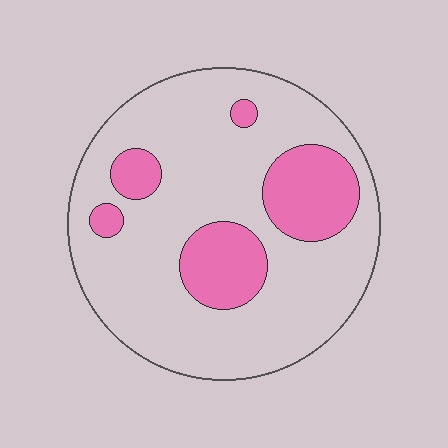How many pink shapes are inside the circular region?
5.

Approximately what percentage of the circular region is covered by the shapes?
Approximately 25%.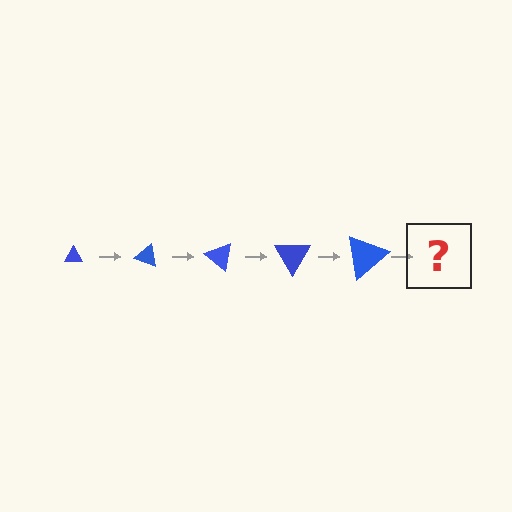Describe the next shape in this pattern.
It should be a triangle, larger than the previous one and rotated 100 degrees from the start.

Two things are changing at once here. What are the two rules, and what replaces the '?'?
The two rules are that the triangle grows larger each step and it rotates 20 degrees each step. The '?' should be a triangle, larger than the previous one and rotated 100 degrees from the start.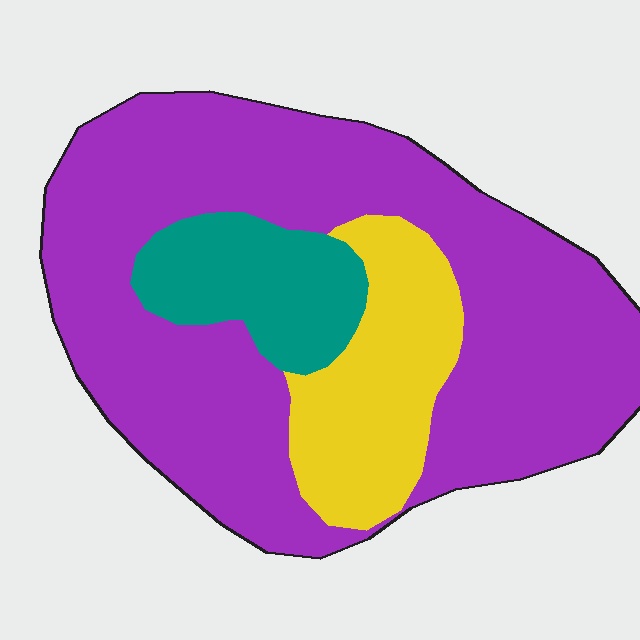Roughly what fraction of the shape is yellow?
Yellow covers about 20% of the shape.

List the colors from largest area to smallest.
From largest to smallest: purple, yellow, teal.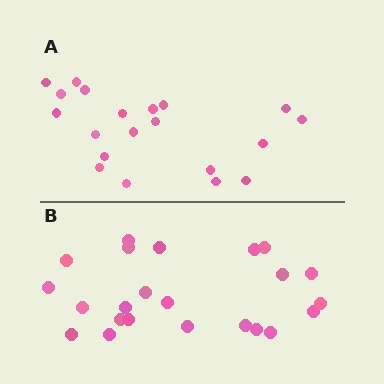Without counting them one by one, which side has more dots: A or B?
Region B (the bottom region) has more dots.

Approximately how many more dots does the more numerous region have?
Region B has just a few more — roughly 2 or 3 more dots than region A.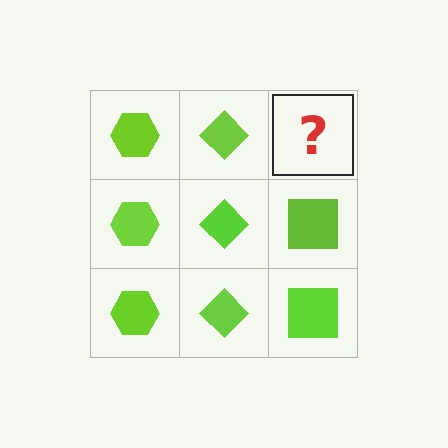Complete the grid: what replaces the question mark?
The question mark should be replaced with a lime square.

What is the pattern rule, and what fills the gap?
The rule is that each column has a consistent shape. The gap should be filled with a lime square.